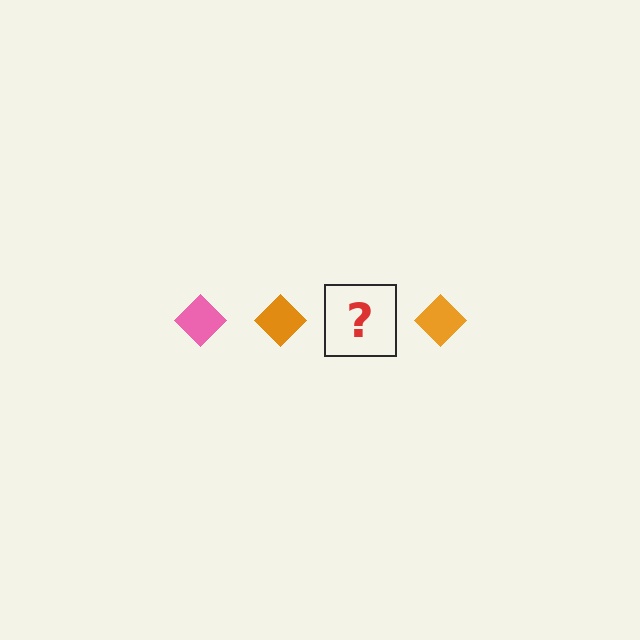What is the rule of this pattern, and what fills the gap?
The rule is that the pattern cycles through pink, orange diamonds. The gap should be filled with a pink diamond.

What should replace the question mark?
The question mark should be replaced with a pink diamond.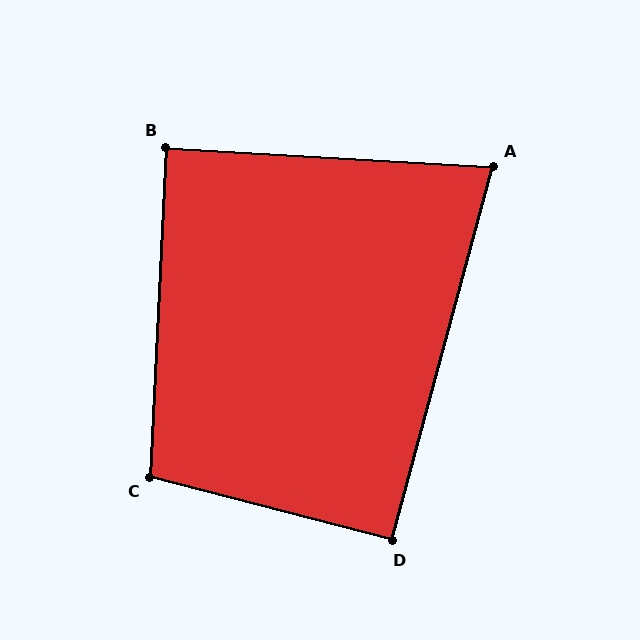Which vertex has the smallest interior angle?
A, at approximately 78 degrees.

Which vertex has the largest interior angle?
C, at approximately 102 degrees.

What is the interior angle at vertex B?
Approximately 89 degrees (approximately right).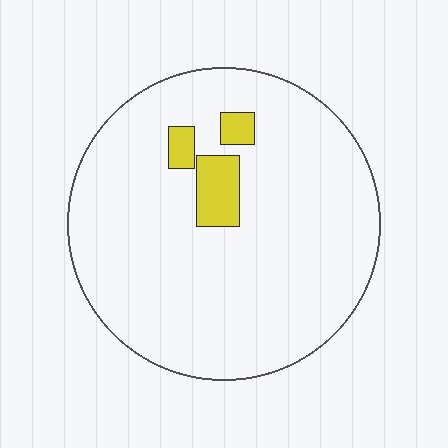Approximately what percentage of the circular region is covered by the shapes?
Approximately 5%.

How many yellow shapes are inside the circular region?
3.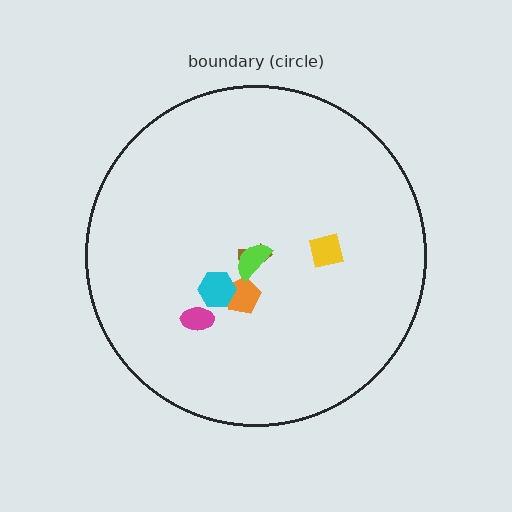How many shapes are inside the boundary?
6 inside, 0 outside.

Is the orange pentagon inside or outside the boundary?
Inside.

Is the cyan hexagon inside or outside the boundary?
Inside.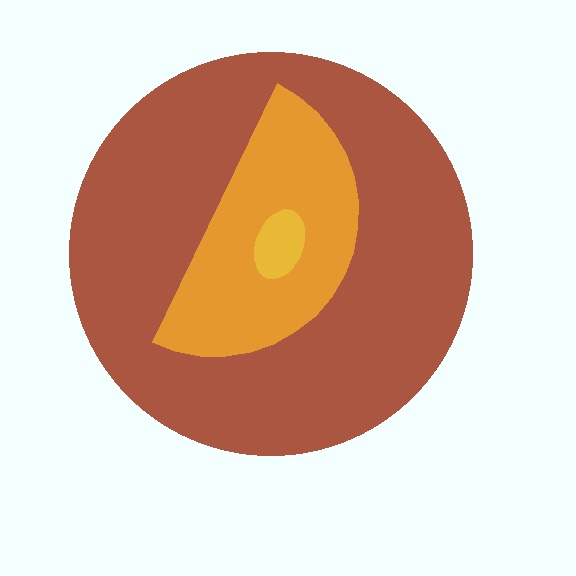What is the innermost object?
The yellow ellipse.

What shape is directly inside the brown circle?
The orange semicircle.